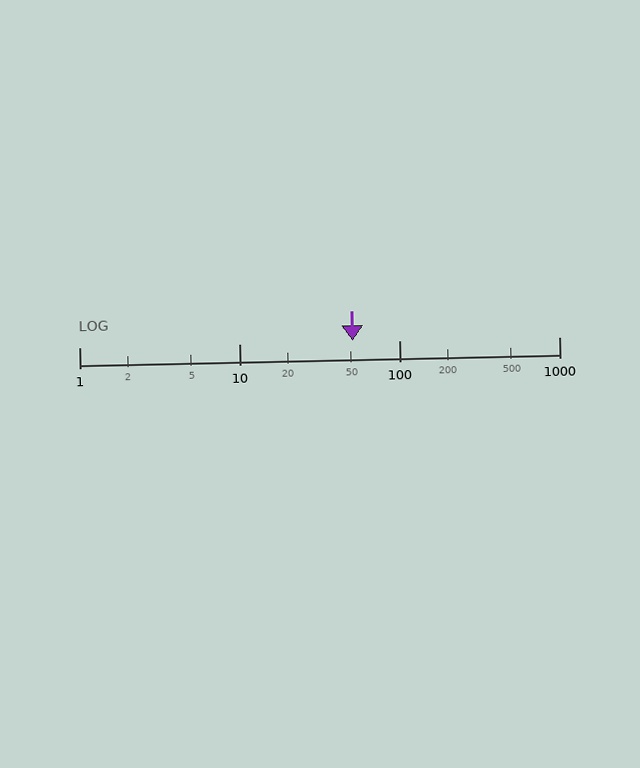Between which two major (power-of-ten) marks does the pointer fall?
The pointer is between 10 and 100.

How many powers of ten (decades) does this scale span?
The scale spans 3 decades, from 1 to 1000.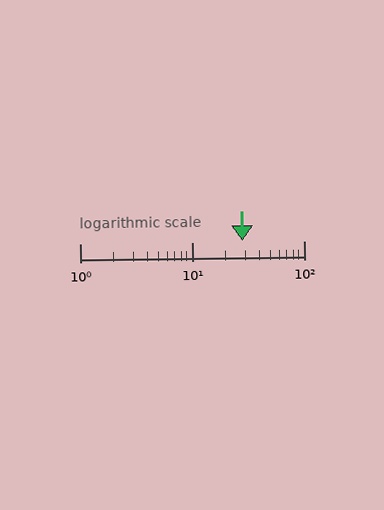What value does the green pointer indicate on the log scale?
The pointer indicates approximately 28.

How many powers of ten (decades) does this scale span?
The scale spans 2 decades, from 1 to 100.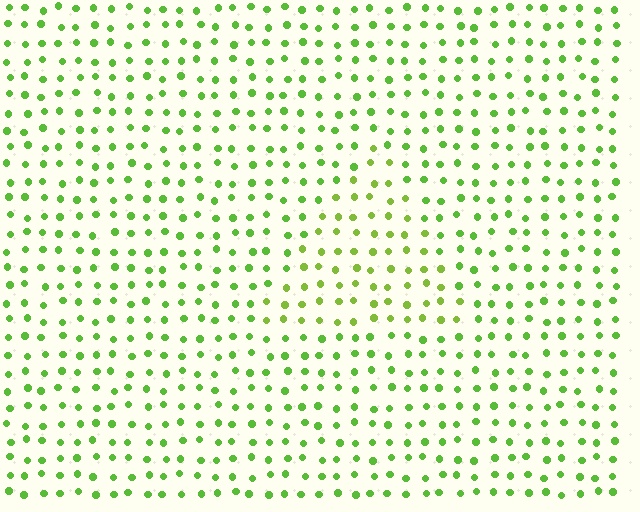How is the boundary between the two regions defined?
The boundary is defined purely by a slight shift in hue (about 18 degrees). Spacing, size, and orientation are identical on both sides.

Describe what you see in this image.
The image is filled with small lime elements in a uniform arrangement. A triangle-shaped region is visible where the elements are tinted to a slightly different hue, forming a subtle color boundary.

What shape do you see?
I see a triangle.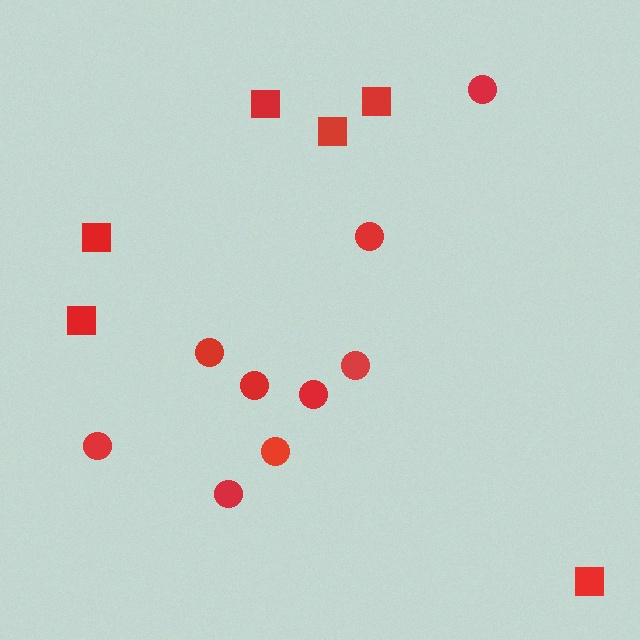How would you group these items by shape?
There are 2 groups: one group of circles (9) and one group of squares (6).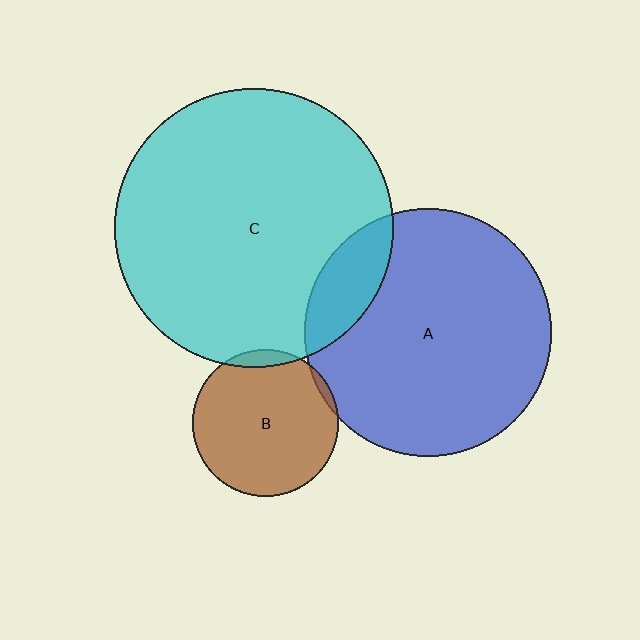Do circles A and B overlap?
Yes.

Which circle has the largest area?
Circle C (cyan).